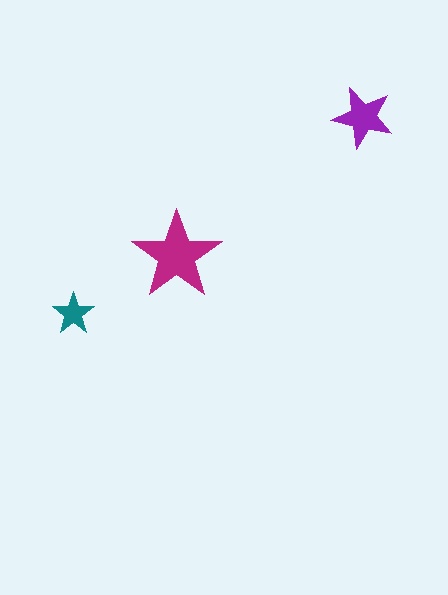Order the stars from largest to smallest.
the magenta one, the purple one, the teal one.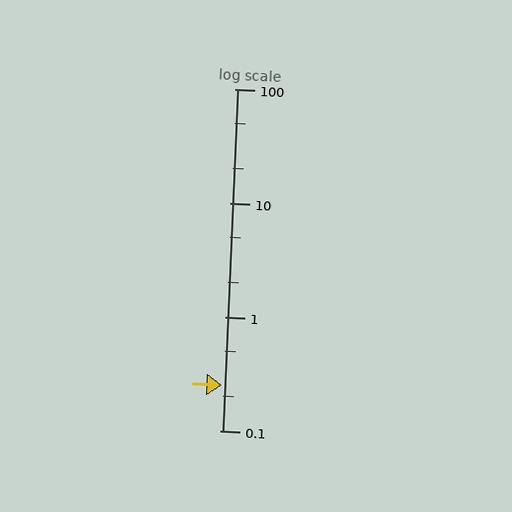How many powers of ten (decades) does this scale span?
The scale spans 3 decades, from 0.1 to 100.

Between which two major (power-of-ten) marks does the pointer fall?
The pointer is between 0.1 and 1.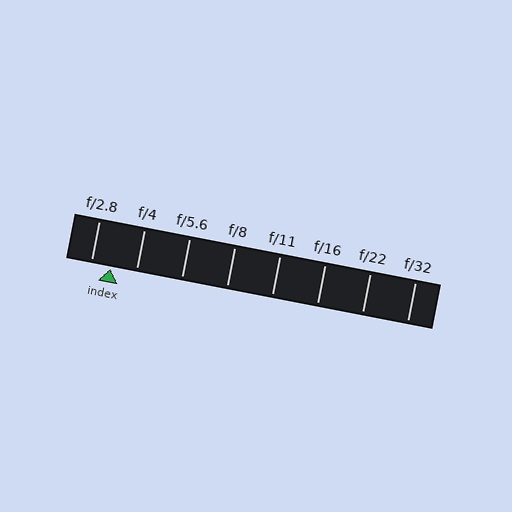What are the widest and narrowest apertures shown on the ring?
The widest aperture shown is f/2.8 and the narrowest is f/32.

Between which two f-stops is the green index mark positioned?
The index mark is between f/2.8 and f/4.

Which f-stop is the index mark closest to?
The index mark is closest to f/2.8.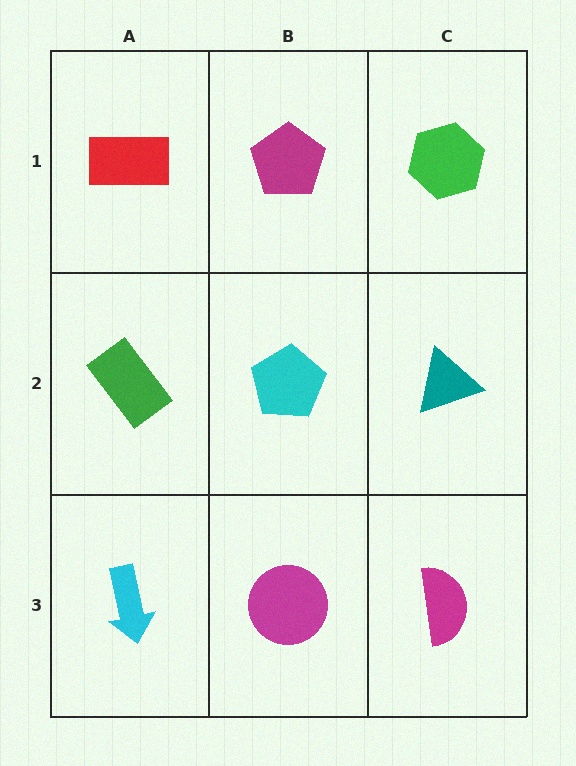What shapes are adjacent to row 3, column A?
A green rectangle (row 2, column A), a magenta circle (row 3, column B).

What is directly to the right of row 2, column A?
A cyan pentagon.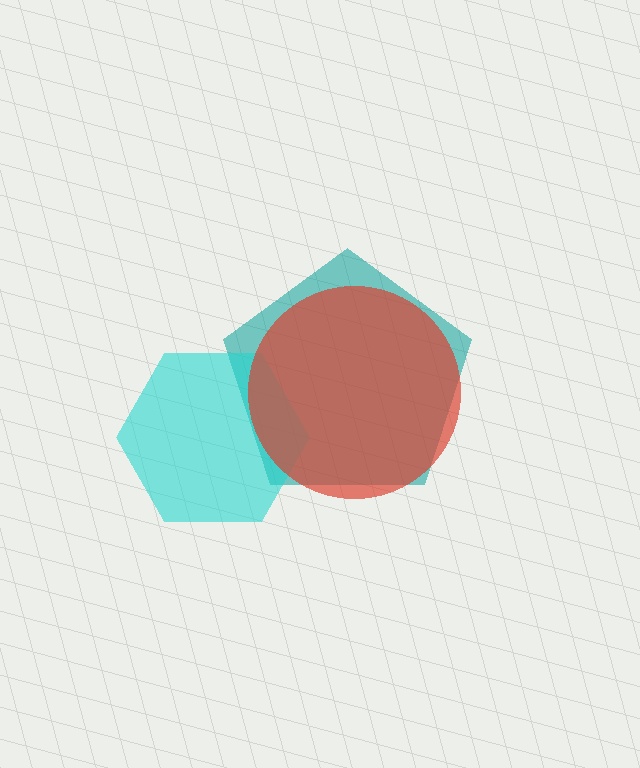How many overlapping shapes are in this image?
There are 3 overlapping shapes in the image.